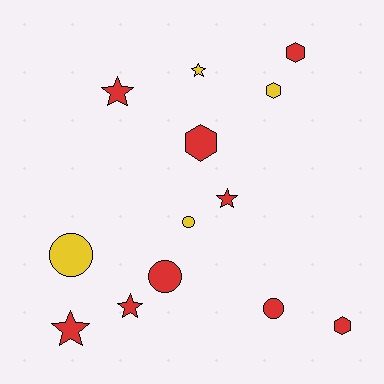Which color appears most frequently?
Red, with 9 objects.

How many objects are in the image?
There are 13 objects.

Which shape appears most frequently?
Star, with 5 objects.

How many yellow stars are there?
There is 1 yellow star.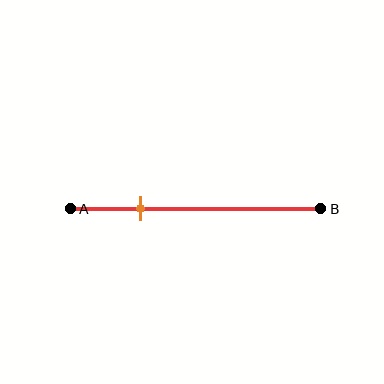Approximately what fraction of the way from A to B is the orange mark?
The orange mark is approximately 30% of the way from A to B.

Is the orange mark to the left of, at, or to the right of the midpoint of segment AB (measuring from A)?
The orange mark is to the left of the midpoint of segment AB.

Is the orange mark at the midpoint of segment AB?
No, the mark is at about 30% from A, not at the 50% midpoint.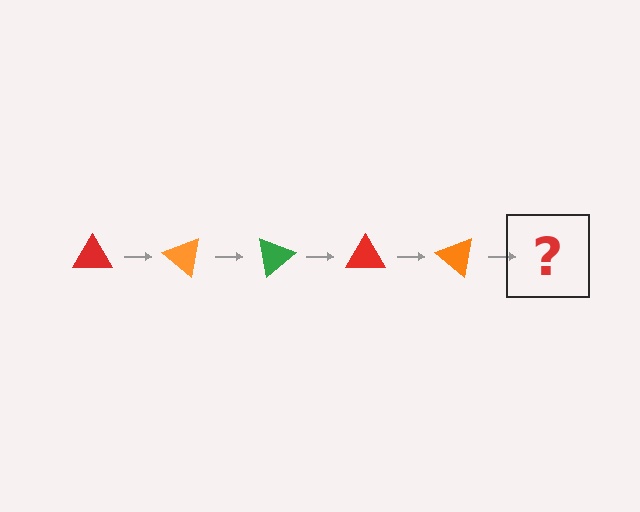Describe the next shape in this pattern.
It should be a green triangle, rotated 200 degrees from the start.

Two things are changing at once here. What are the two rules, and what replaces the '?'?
The two rules are that it rotates 40 degrees each step and the color cycles through red, orange, and green. The '?' should be a green triangle, rotated 200 degrees from the start.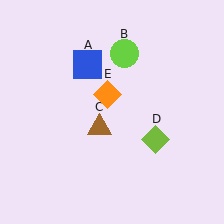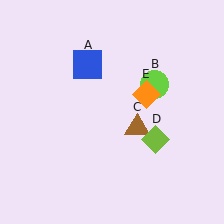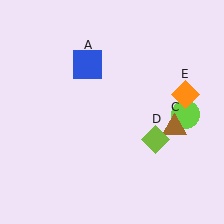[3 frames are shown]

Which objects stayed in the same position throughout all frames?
Blue square (object A) and lime diamond (object D) remained stationary.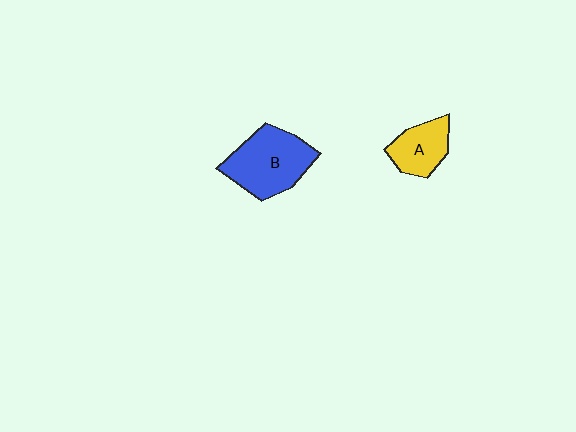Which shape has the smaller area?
Shape A (yellow).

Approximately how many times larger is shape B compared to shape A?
Approximately 1.7 times.